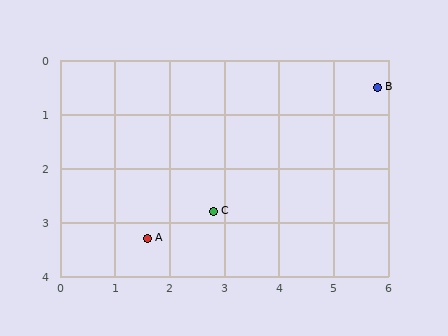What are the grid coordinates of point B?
Point B is at approximately (5.8, 0.5).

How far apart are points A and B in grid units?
Points A and B are about 5.0 grid units apart.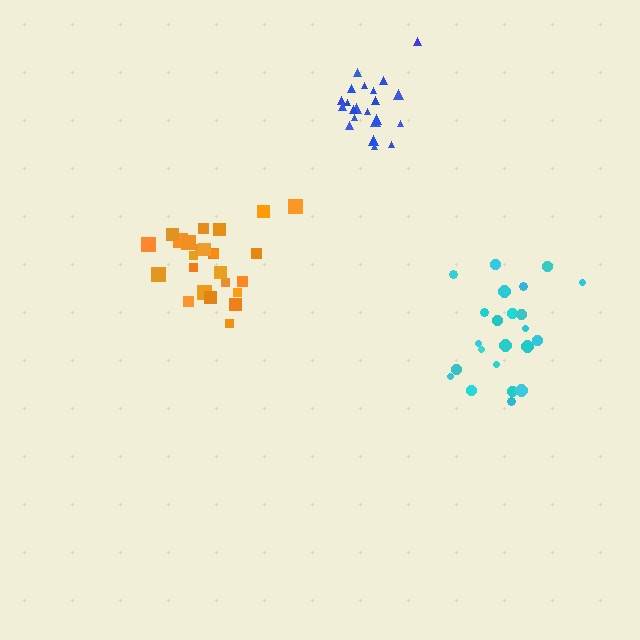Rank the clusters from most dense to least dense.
blue, orange, cyan.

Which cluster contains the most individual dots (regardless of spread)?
Orange (25).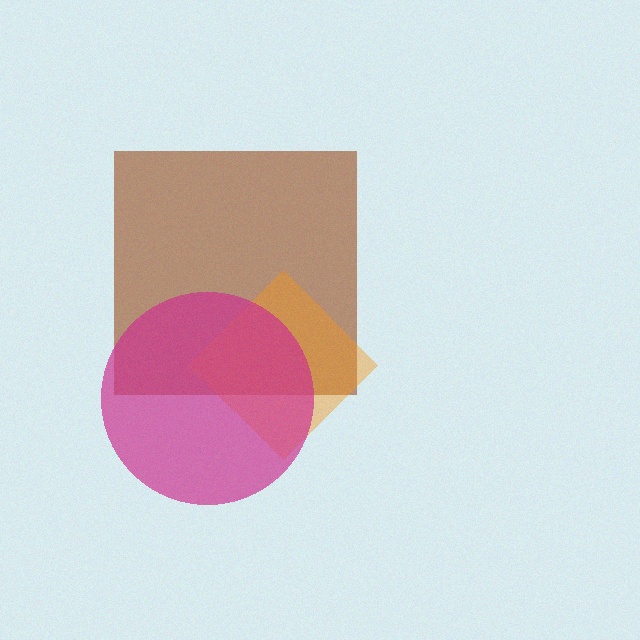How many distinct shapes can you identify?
There are 3 distinct shapes: a brown square, an orange diamond, a magenta circle.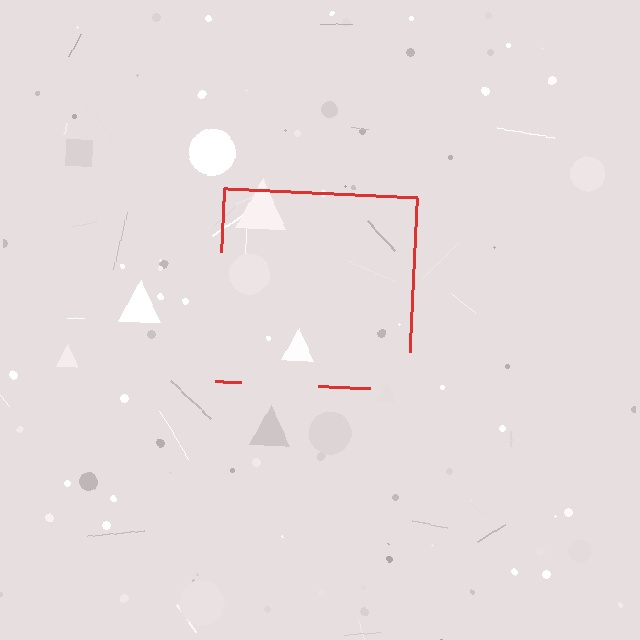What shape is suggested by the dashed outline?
The dashed outline suggests a square.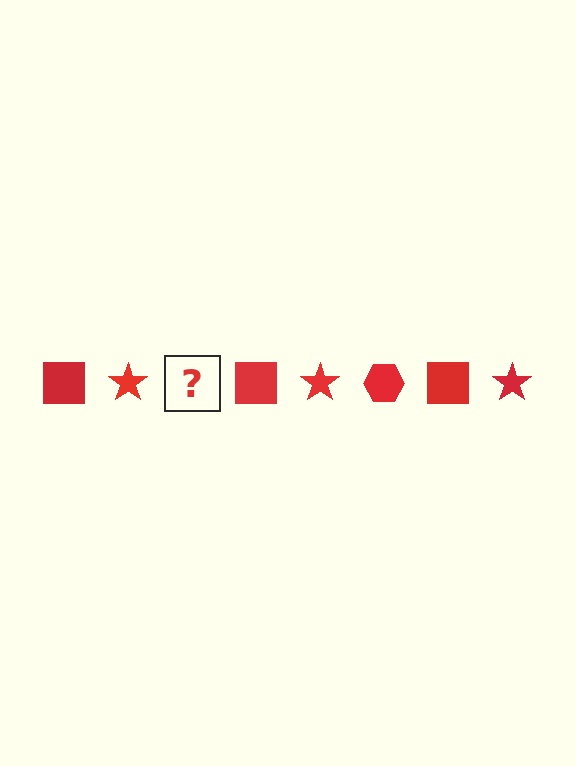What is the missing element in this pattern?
The missing element is a red hexagon.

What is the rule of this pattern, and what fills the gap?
The rule is that the pattern cycles through square, star, hexagon shapes in red. The gap should be filled with a red hexagon.